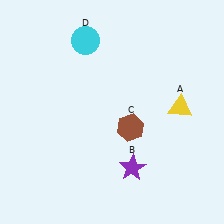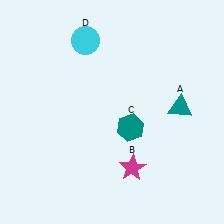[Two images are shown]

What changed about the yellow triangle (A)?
In Image 1, A is yellow. In Image 2, it changed to teal.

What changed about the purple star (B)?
In Image 1, B is purple. In Image 2, it changed to magenta.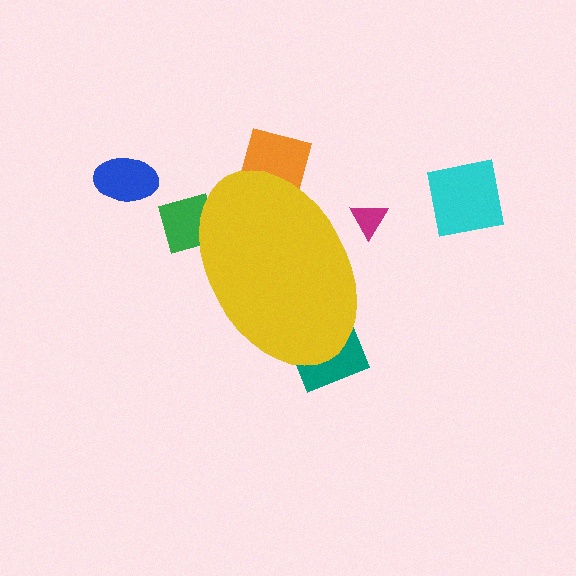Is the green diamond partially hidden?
Yes, the green diamond is partially hidden behind the yellow ellipse.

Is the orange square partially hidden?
Yes, the orange square is partially hidden behind the yellow ellipse.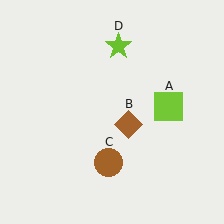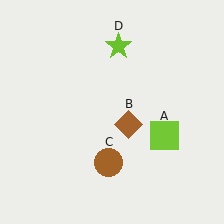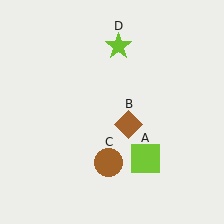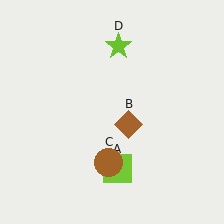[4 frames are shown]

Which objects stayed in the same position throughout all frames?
Brown diamond (object B) and brown circle (object C) and lime star (object D) remained stationary.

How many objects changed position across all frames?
1 object changed position: lime square (object A).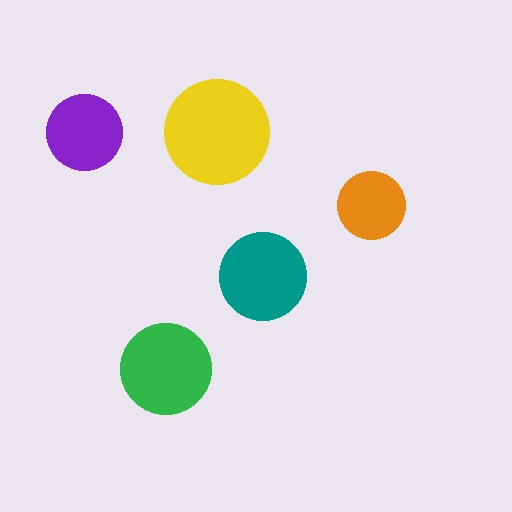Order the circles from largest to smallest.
the yellow one, the green one, the teal one, the purple one, the orange one.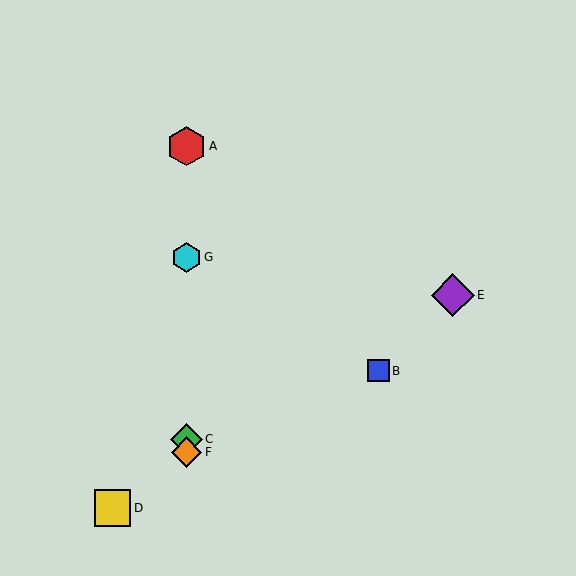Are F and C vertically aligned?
Yes, both are at x≈186.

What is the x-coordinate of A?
Object A is at x≈186.